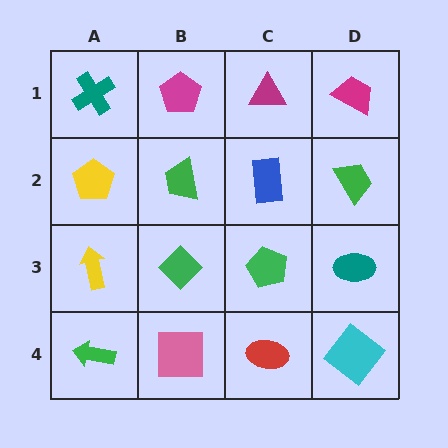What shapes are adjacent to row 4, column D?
A teal ellipse (row 3, column D), a red ellipse (row 4, column C).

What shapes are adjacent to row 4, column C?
A green pentagon (row 3, column C), a pink square (row 4, column B), a cyan diamond (row 4, column D).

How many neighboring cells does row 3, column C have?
4.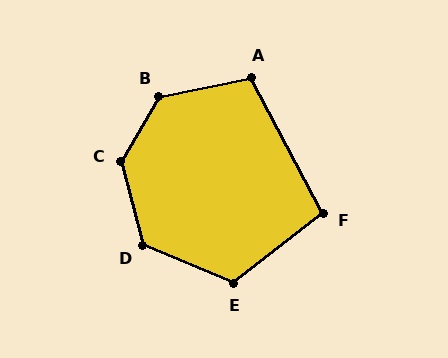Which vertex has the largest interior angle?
C, at approximately 135 degrees.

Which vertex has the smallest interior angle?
F, at approximately 100 degrees.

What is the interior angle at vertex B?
Approximately 132 degrees (obtuse).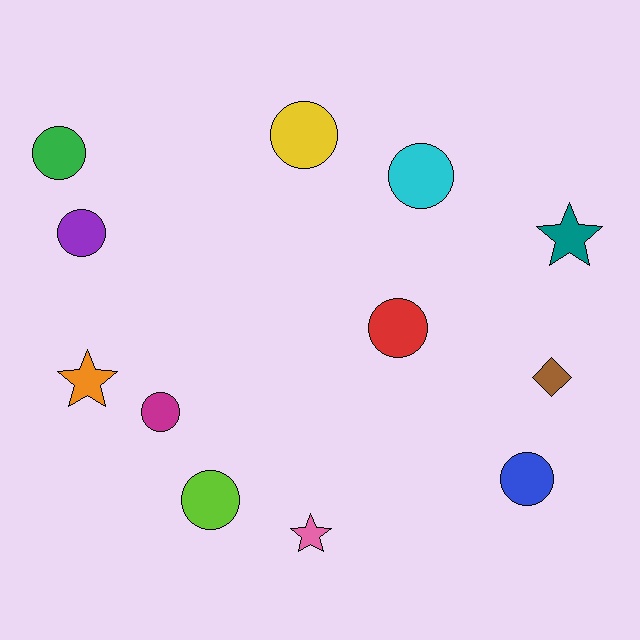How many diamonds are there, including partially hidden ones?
There is 1 diamond.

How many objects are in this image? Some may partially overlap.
There are 12 objects.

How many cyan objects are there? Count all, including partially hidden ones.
There is 1 cyan object.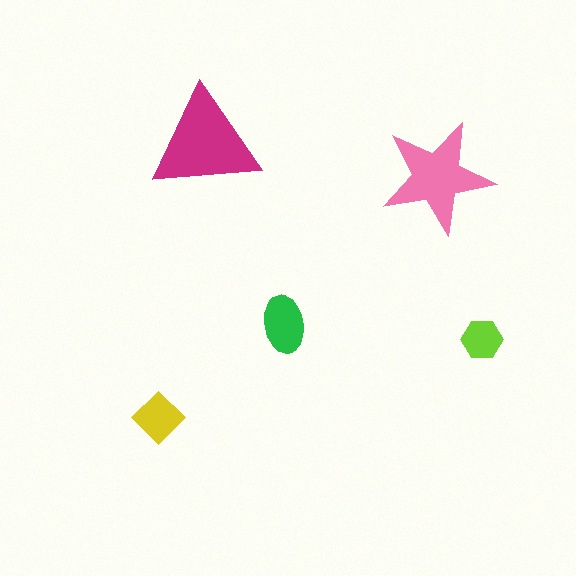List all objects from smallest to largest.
The lime hexagon, the yellow diamond, the green ellipse, the pink star, the magenta triangle.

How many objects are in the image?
There are 5 objects in the image.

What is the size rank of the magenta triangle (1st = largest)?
1st.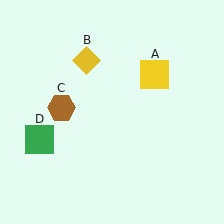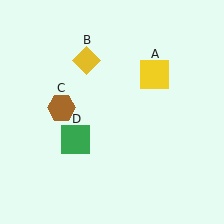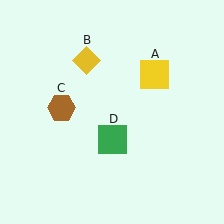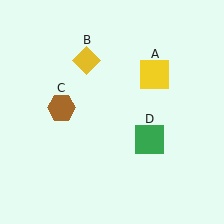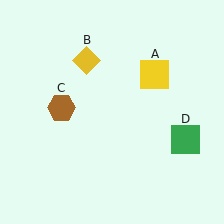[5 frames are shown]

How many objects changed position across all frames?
1 object changed position: green square (object D).